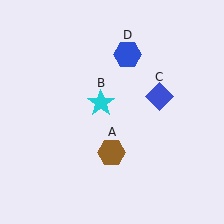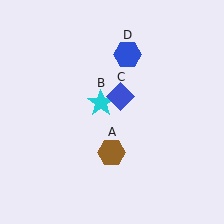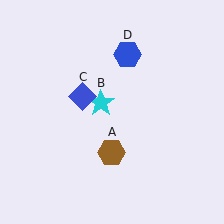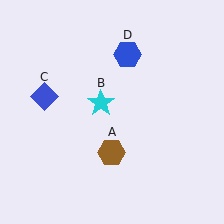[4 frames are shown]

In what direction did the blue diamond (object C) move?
The blue diamond (object C) moved left.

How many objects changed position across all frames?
1 object changed position: blue diamond (object C).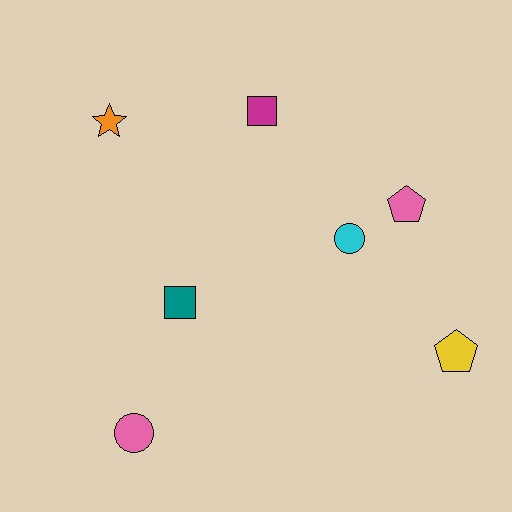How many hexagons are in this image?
There are no hexagons.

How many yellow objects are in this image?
There is 1 yellow object.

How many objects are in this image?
There are 7 objects.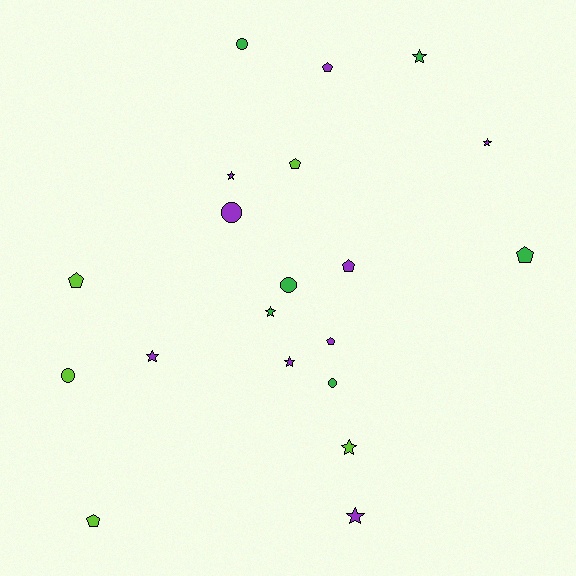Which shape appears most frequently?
Star, with 8 objects.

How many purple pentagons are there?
There are 3 purple pentagons.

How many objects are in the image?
There are 20 objects.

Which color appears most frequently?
Purple, with 9 objects.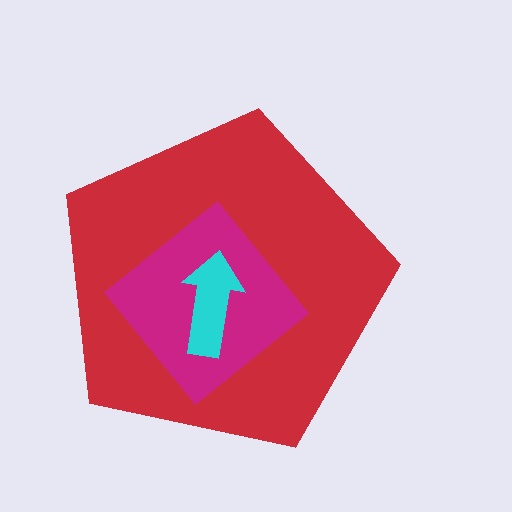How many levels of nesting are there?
3.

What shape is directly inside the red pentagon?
The magenta diamond.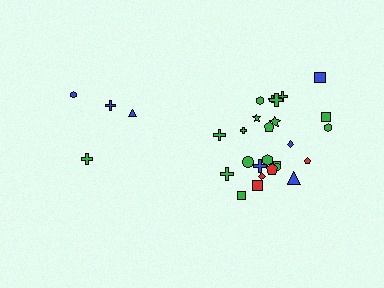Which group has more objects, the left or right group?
The right group.